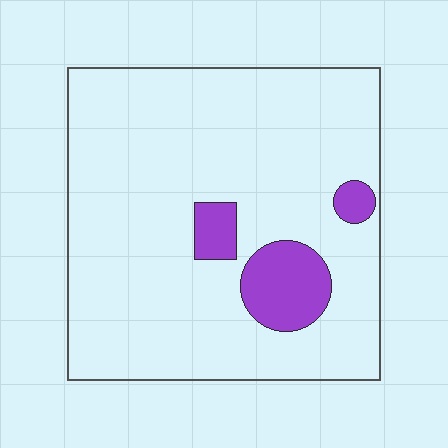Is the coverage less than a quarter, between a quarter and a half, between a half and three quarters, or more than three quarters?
Less than a quarter.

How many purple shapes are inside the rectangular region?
3.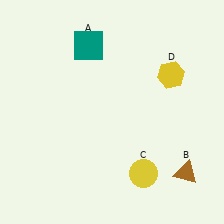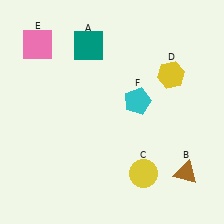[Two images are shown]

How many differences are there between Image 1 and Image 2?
There are 2 differences between the two images.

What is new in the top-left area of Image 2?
A pink square (E) was added in the top-left area of Image 2.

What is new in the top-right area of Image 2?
A cyan pentagon (F) was added in the top-right area of Image 2.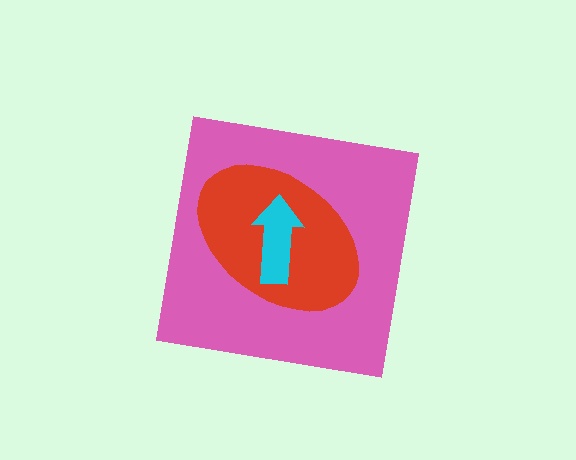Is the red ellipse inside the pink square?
Yes.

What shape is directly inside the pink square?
The red ellipse.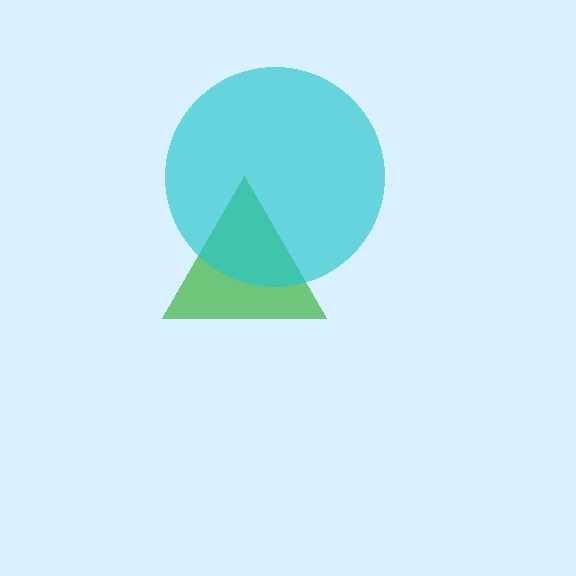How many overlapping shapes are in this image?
There are 2 overlapping shapes in the image.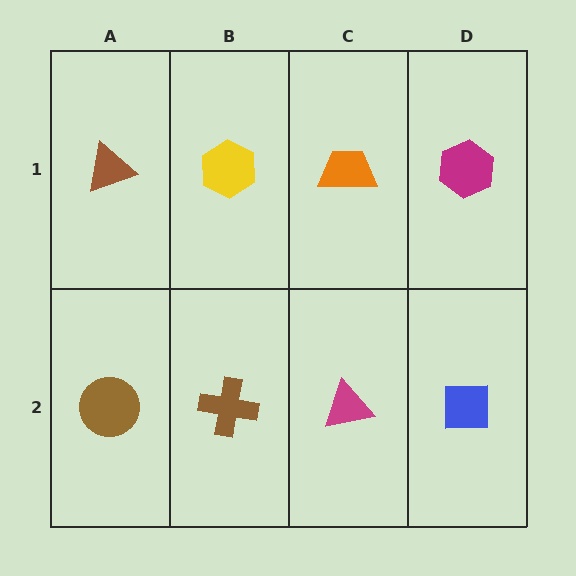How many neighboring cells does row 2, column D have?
2.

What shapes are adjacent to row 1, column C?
A magenta triangle (row 2, column C), a yellow hexagon (row 1, column B), a magenta hexagon (row 1, column D).